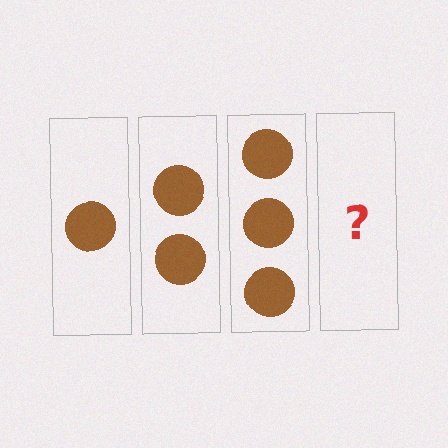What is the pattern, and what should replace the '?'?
The pattern is that each step adds one more circle. The '?' should be 4 circles.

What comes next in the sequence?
The next element should be 4 circles.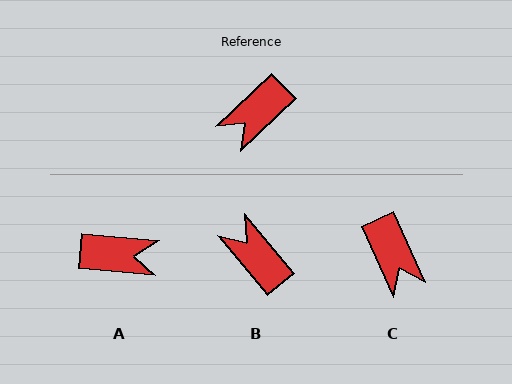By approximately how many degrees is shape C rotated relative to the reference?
Approximately 71 degrees counter-clockwise.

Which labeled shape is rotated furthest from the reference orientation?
A, about 131 degrees away.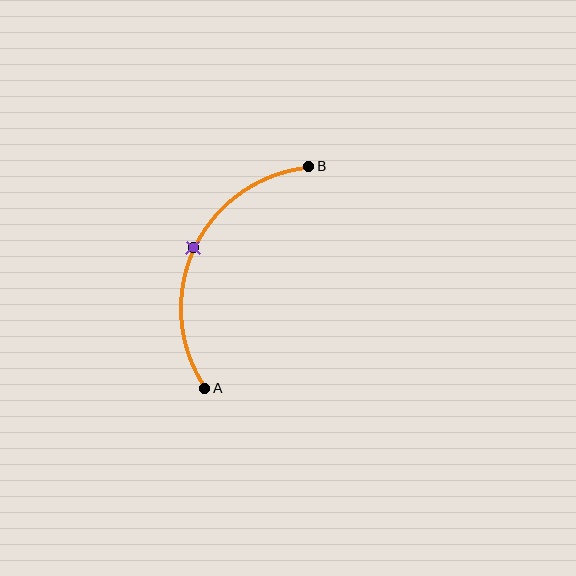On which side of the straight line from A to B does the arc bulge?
The arc bulges to the left of the straight line connecting A and B.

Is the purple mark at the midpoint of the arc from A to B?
Yes. The purple mark lies on the arc at equal arc-length from both A and B — it is the arc midpoint.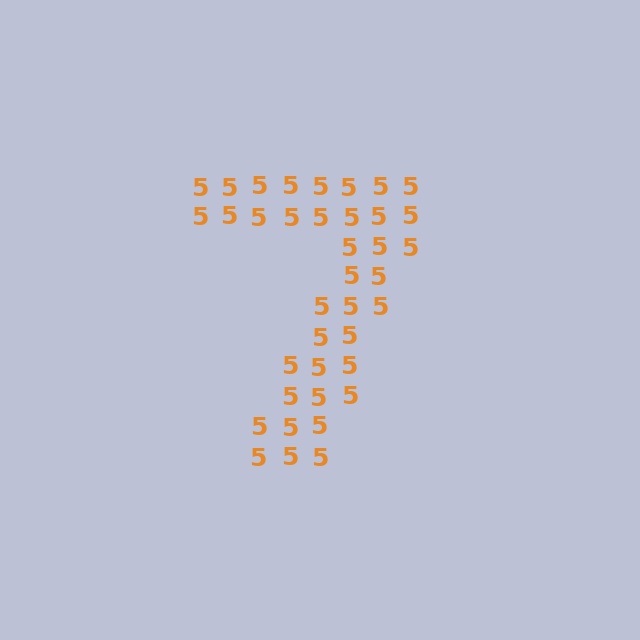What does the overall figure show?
The overall figure shows the digit 7.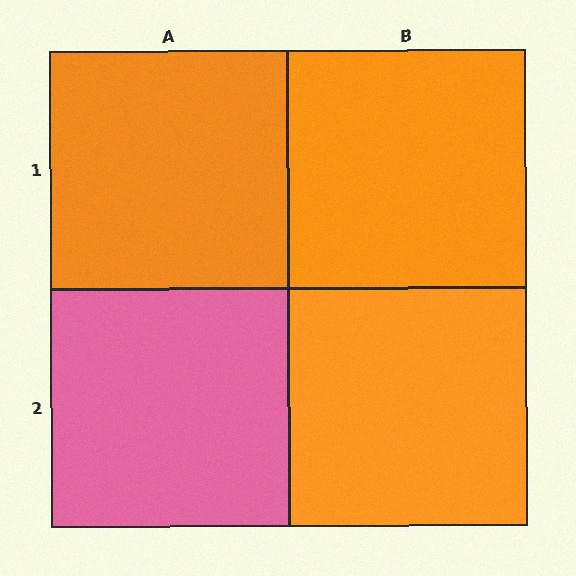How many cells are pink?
1 cell is pink.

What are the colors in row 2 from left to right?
Pink, orange.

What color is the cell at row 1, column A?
Orange.